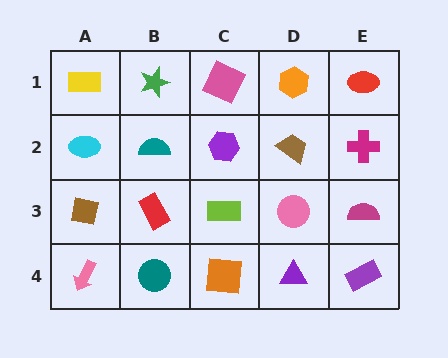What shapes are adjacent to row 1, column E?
A magenta cross (row 2, column E), an orange hexagon (row 1, column D).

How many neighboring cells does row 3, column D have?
4.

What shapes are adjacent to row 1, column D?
A brown trapezoid (row 2, column D), a pink square (row 1, column C), a red ellipse (row 1, column E).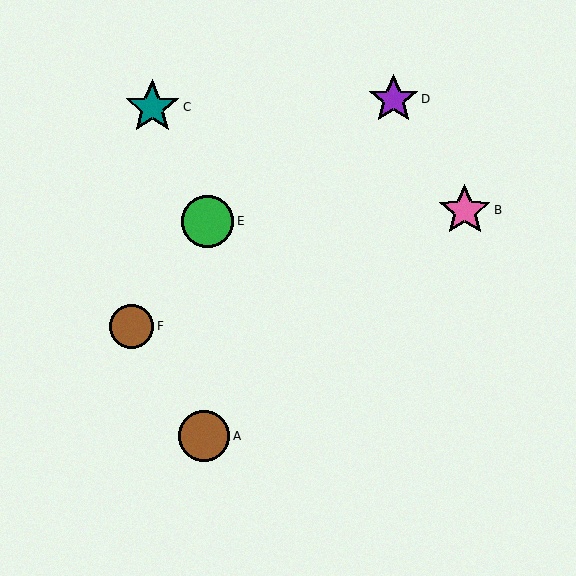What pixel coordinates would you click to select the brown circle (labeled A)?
Click at (204, 436) to select the brown circle A.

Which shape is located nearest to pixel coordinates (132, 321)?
The brown circle (labeled F) at (132, 326) is nearest to that location.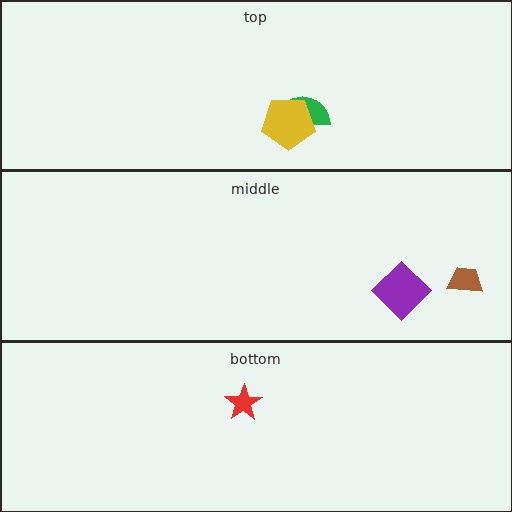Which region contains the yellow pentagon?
The top region.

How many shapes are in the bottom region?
1.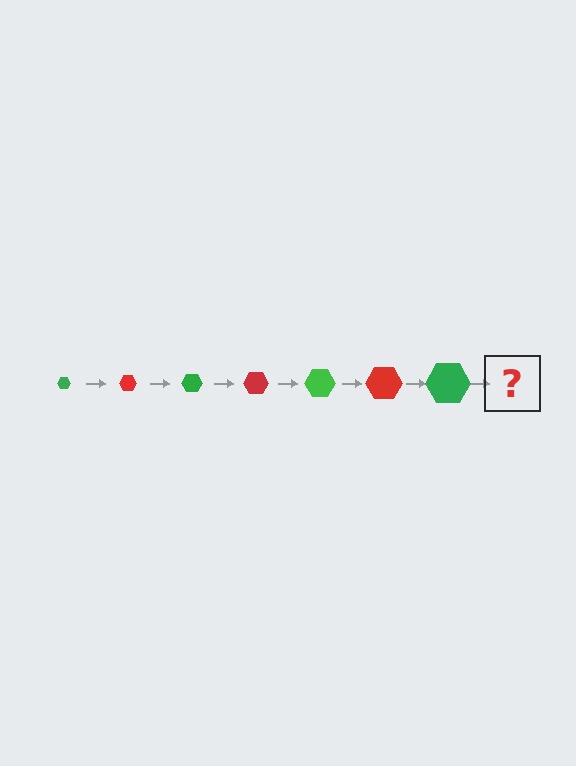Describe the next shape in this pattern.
It should be a red hexagon, larger than the previous one.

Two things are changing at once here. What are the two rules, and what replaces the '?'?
The two rules are that the hexagon grows larger each step and the color cycles through green and red. The '?' should be a red hexagon, larger than the previous one.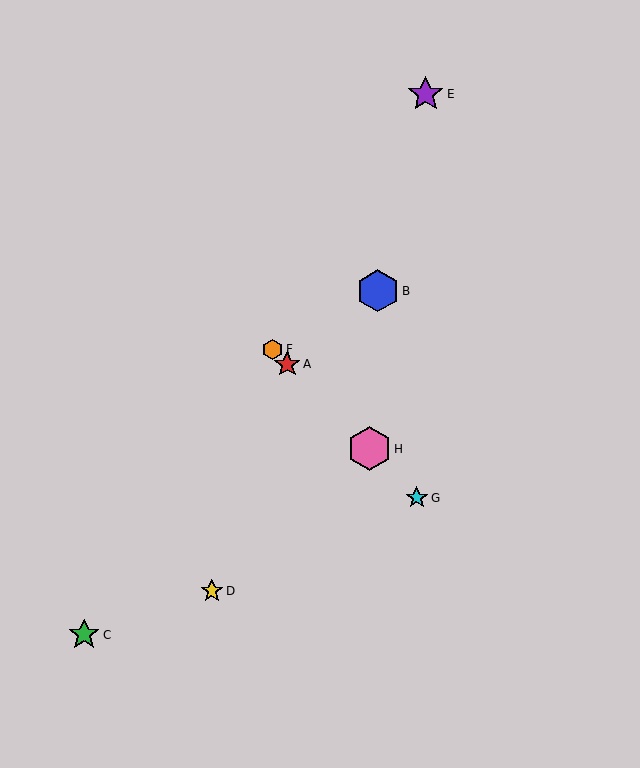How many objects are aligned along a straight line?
4 objects (A, F, G, H) are aligned along a straight line.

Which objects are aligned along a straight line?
Objects A, F, G, H are aligned along a straight line.